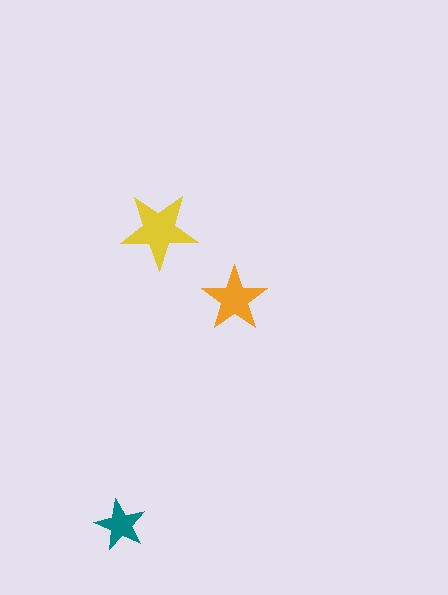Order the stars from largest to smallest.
the yellow one, the orange one, the teal one.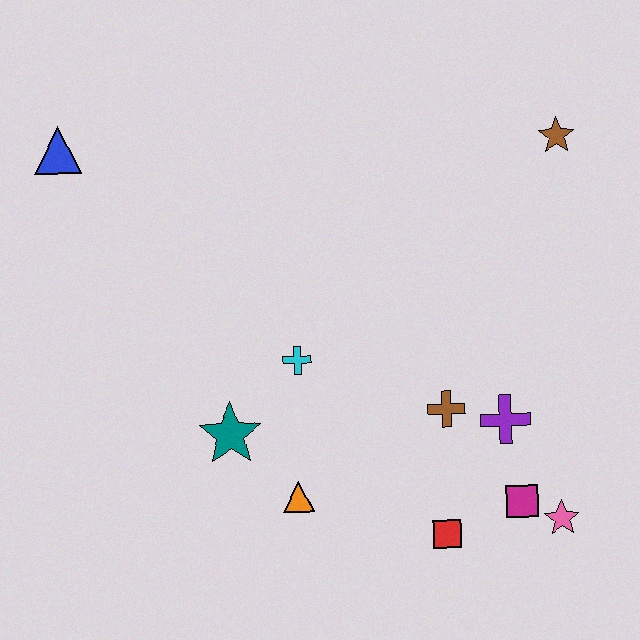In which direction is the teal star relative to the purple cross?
The teal star is to the left of the purple cross.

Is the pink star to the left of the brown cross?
No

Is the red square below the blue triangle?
Yes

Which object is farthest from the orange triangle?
The brown star is farthest from the orange triangle.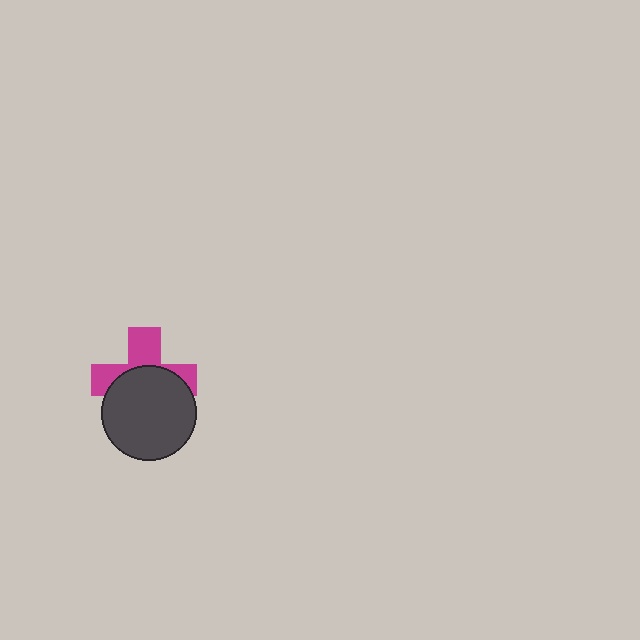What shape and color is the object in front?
The object in front is a dark gray circle.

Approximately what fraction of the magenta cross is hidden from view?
Roughly 55% of the magenta cross is hidden behind the dark gray circle.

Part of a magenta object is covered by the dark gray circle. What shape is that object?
It is a cross.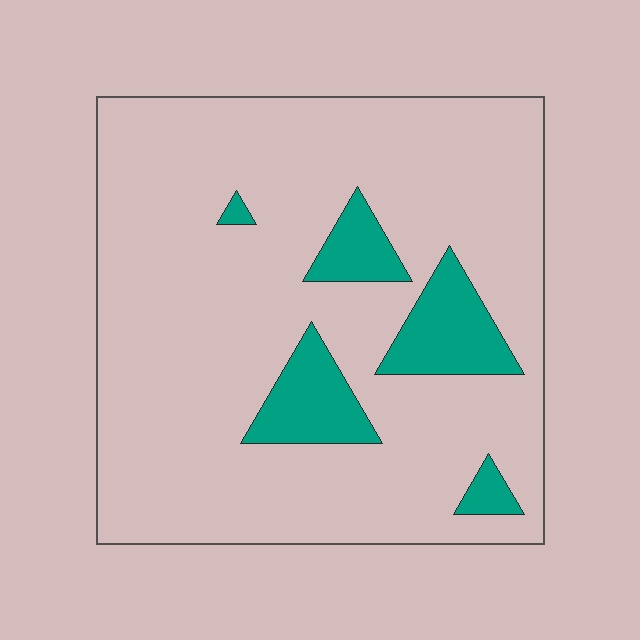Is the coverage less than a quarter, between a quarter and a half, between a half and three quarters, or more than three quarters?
Less than a quarter.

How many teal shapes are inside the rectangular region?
5.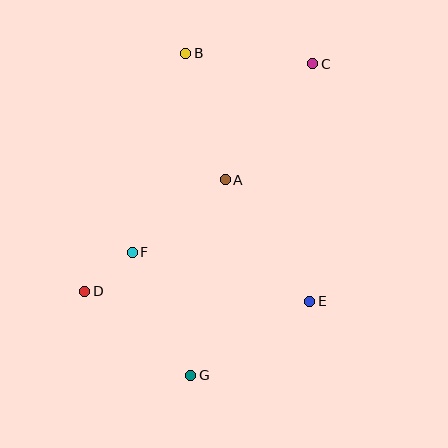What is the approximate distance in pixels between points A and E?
The distance between A and E is approximately 148 pixels.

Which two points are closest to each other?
Points D and F are closest to each other.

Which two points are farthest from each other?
Points C and G are farthest from each other.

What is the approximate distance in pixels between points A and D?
The distance between A and D is approximately 179 pixels.